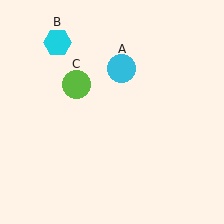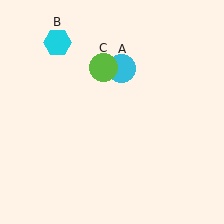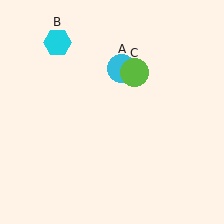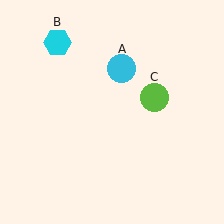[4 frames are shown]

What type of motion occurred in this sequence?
The lime circle (object C) rotated clockwise around the center of the scene.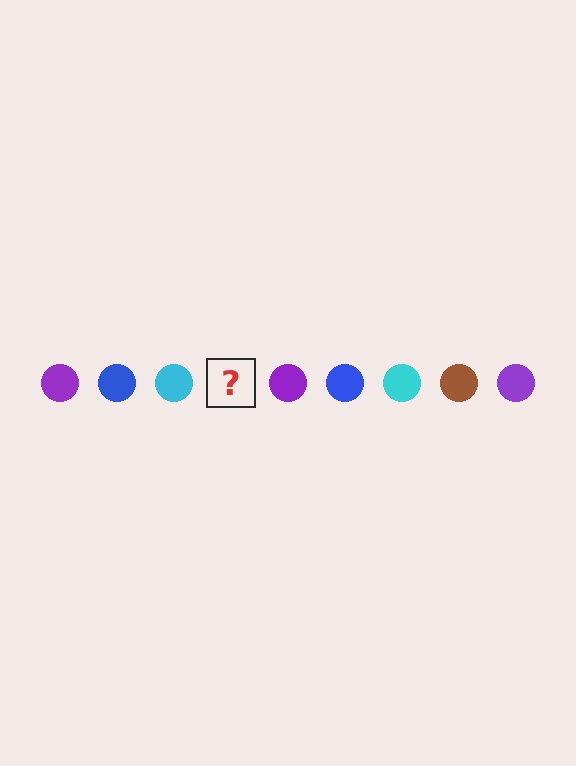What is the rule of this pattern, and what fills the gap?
The rule is that the pattern cycles through purple, blue, cyan, brown circles. The gap should be filled with a brown circle.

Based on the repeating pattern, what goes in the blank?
The blank should be a brown circle.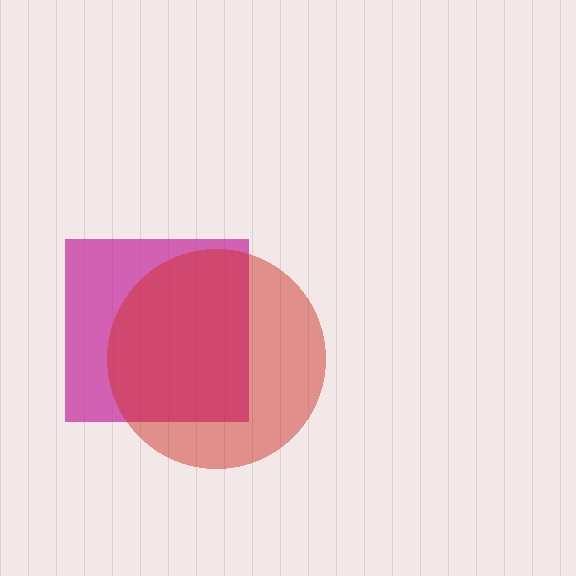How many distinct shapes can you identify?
There are 2 distinct shapes: a magenta square, a red circle.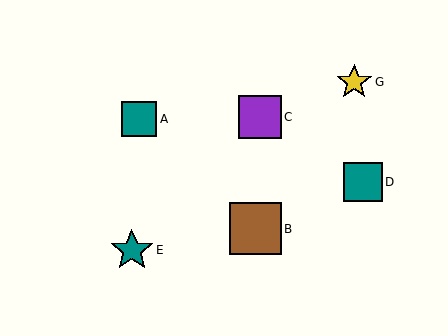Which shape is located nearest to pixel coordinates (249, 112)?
The purple square (labeled C) at (260, 117) is nearest to that location.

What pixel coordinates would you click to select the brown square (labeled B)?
Click at (255, 229) to select the brown square B.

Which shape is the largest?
The brown square (labeled B) is the largest.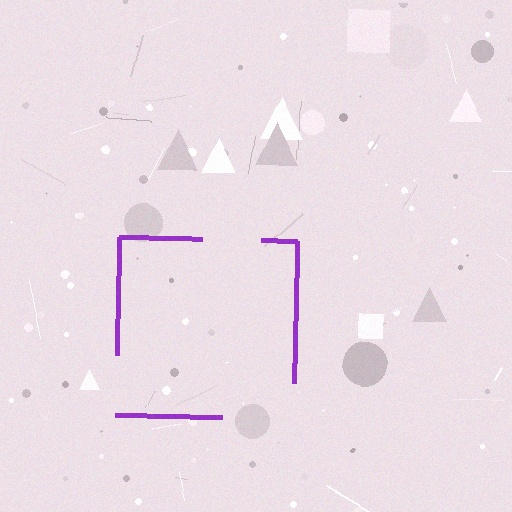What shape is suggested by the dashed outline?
The dashed outline suggests a square.